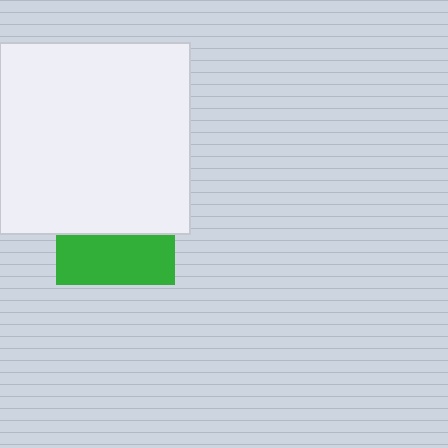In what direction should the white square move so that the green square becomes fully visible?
The white square should move up. That is the shortest direction to clear the overlap and leave the green square fully visible.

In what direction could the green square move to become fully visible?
The green square could move down. That would shift it out from behind the white square entirely.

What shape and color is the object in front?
The object in front is a white square.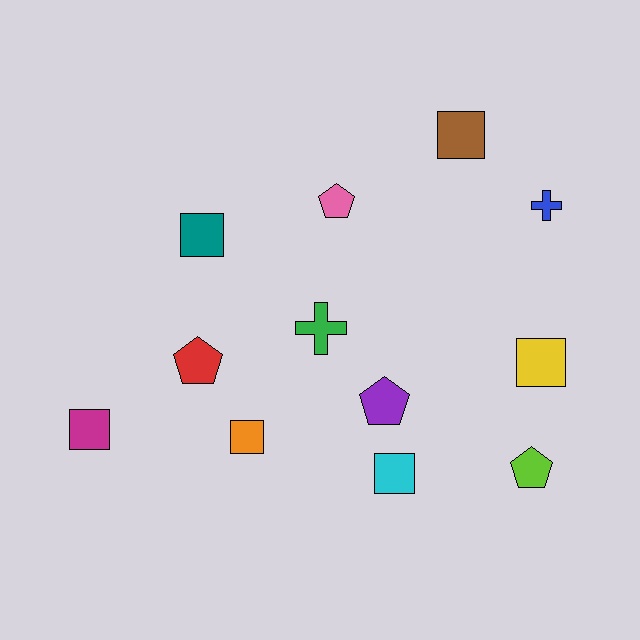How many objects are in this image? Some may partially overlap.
There are 12 objects.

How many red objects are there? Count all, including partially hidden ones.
There is 1 red object.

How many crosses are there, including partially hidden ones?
There are 2 crosses.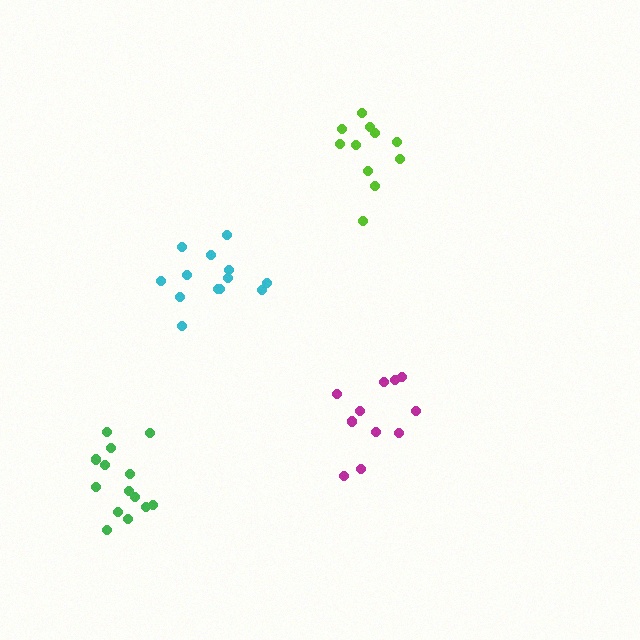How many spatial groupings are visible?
There are 4 spatial groupings.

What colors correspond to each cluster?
The clusters are colored: lime, green, magenta, cyan.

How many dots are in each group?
Group 1: 11 dots, Group 2: 14 dots, Group 3: 11 dots, Group 4: 13 dots (49 total).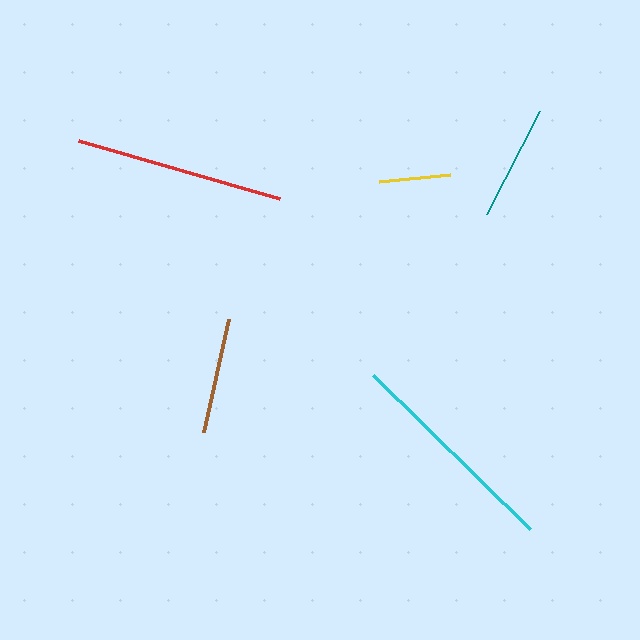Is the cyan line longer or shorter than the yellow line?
The cyan line is longer than the yellow line.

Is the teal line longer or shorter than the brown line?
The teal line is longer than the brown line.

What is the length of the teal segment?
The teal segment is approximately 116 pixels long.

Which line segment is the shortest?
The yellow line is the shortest at approximately 71 pixels.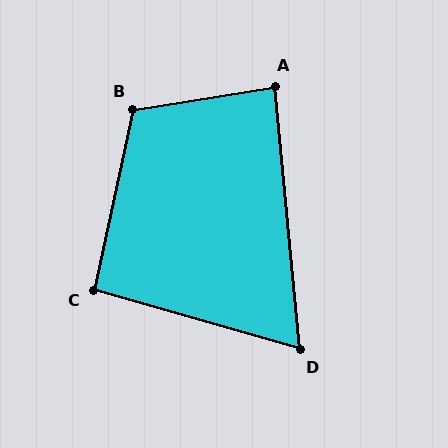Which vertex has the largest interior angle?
B, at approximately 111 degrees.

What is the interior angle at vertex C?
Approximately 94 degrees (approximately right).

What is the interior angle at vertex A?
Approximately 86 degrees (approximately right).